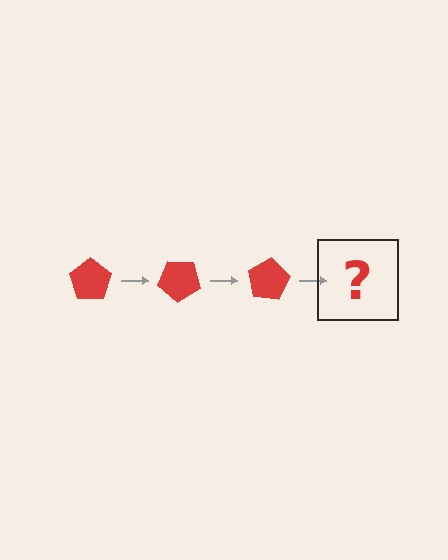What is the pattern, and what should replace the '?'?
The pattern is that the pentagon rotates 40 degrees each step. The '?' should be a red pentagon rotated 120 degrees.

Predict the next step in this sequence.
The next step is a red pentagon rotated 120 degrees.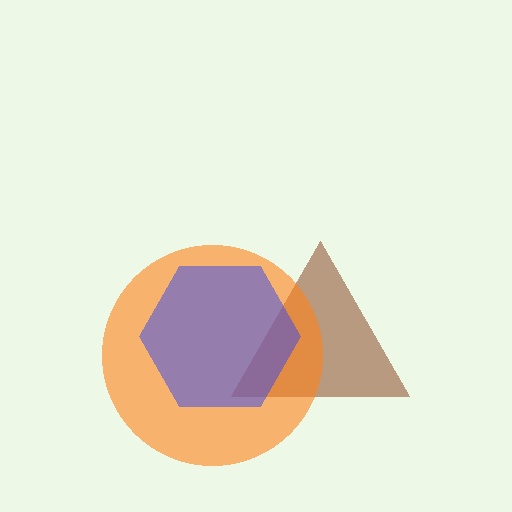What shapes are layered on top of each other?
The layered shapes are: a brown triangle, an orange circle, a blue hexagon.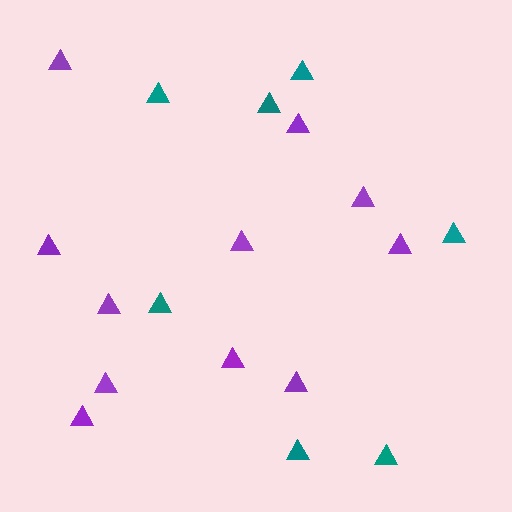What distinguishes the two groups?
There are 2 groups: one group of purple triangles (11) and one group of teal triangles (7).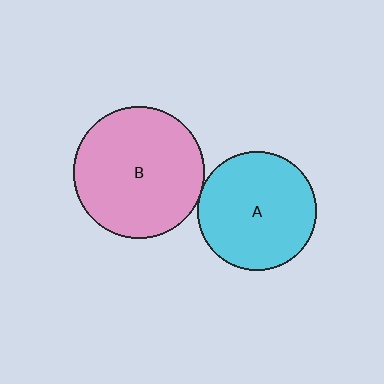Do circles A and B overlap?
Yes.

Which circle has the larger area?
Circle B (pink).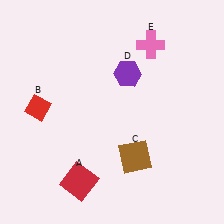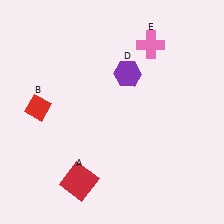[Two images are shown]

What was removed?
The brown square (C) was removed in Image 2.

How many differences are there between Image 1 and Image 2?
There is 1 difference between the two images.